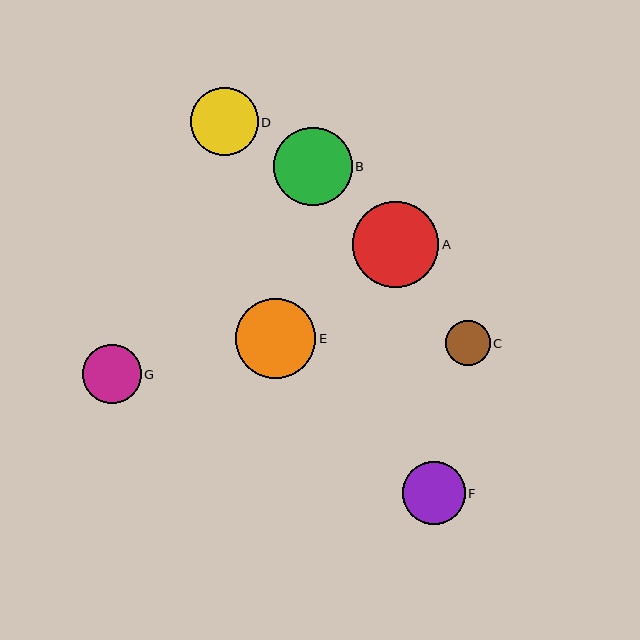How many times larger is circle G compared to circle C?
Circle G is approximately 1.3 times the size of circle C.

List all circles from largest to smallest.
From largest to smallest: A, E, B, D, F, G, C.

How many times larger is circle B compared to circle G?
Circle B is approximately 1.3 times the size of circle G.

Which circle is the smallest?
Circle C is the smallest with a size of approximately 45 pixels.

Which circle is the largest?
Circle A is the largest with a size of approximately 86 pixels.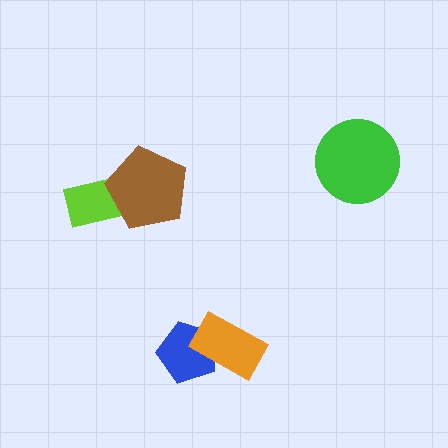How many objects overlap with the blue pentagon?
1 object overlaps with the blue pentagon.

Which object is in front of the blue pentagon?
The orange rectangle is in front of the blue pentagon.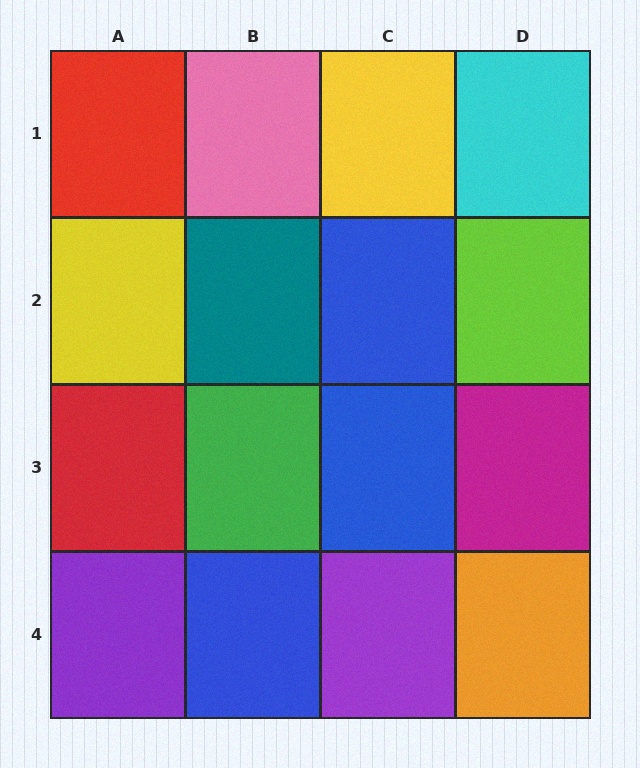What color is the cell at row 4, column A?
Purple.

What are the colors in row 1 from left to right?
Red, pink, yellow, cyan.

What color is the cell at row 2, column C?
Blue.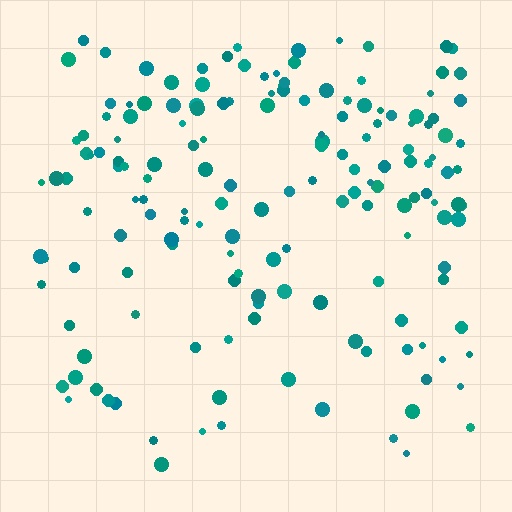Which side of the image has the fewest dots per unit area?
The bottom.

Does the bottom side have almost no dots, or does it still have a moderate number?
Still a moderate number, just noticeably fewer than the top.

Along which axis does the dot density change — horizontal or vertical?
Vertical.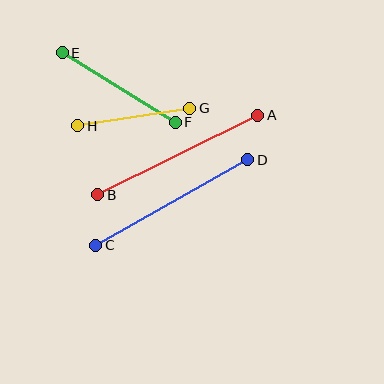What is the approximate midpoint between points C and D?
The midpoint is at approximately (172, 203) pixels.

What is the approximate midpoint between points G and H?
The midpoint is at approximately (134, 117) pixels.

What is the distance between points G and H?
The distance is approximately 114 pixels.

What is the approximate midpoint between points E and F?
The midpoint is at approximately (119, 88) pixels.